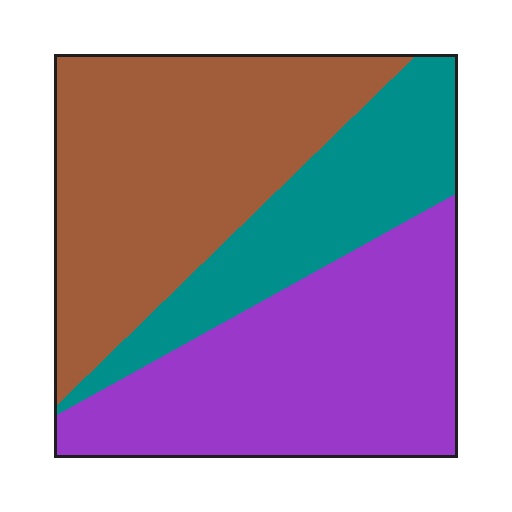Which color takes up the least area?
Teal, at roughly 25%.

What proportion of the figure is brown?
Brown covers about 40% of the figure.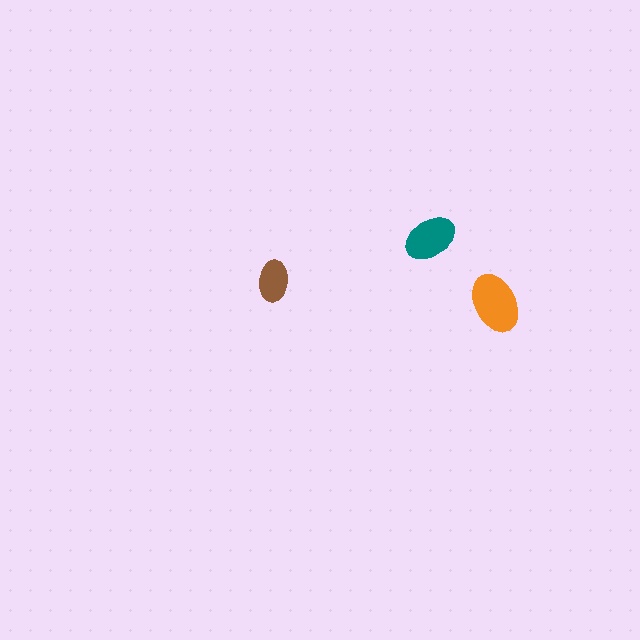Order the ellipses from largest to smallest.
the orange one, the teal one, the brown one.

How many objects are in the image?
There are 3 objects in the image.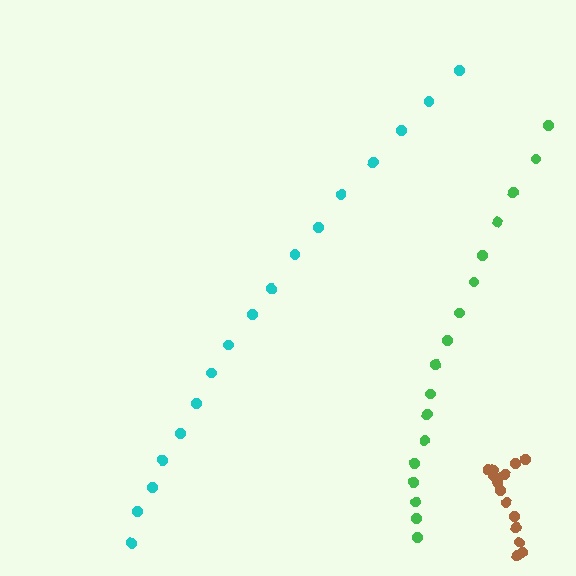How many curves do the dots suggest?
There are 3 distinct paths.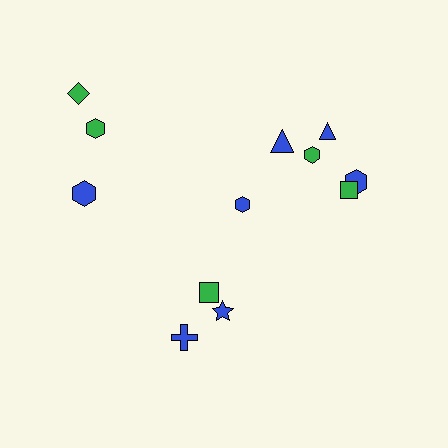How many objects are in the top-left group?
There are 3 objects.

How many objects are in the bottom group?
There are 3 objects.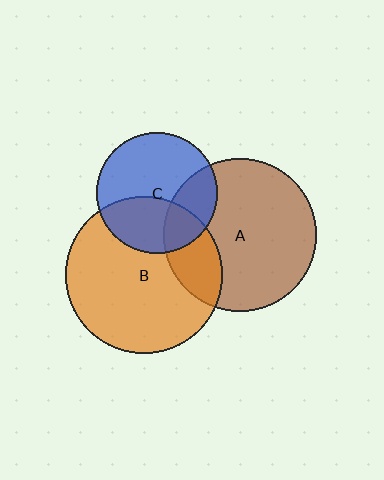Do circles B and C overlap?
Yes.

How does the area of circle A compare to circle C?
Approximately 1.6 times.